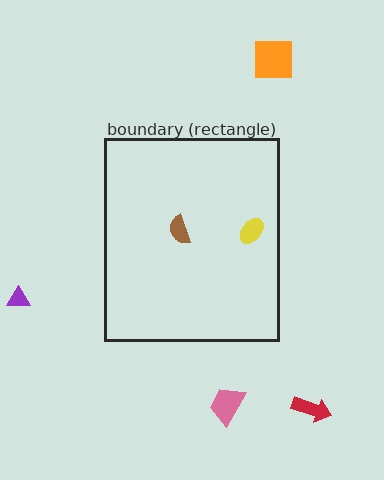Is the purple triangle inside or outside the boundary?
Outside.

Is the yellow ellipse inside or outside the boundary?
Inside.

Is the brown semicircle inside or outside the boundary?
Inside.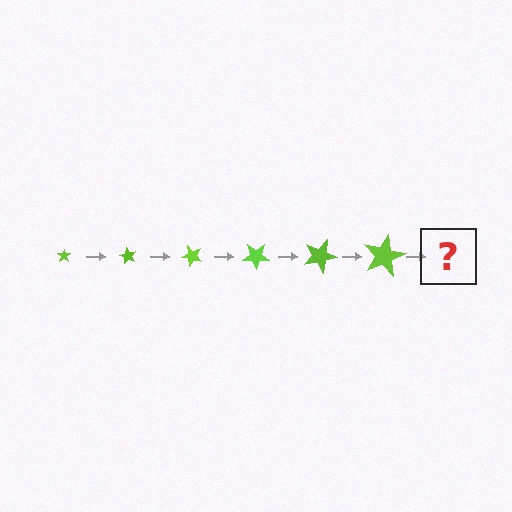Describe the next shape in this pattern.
It should be a star, larger than the previous one and rotated 360 degrees from the start.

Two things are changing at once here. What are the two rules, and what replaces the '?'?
The two rules are that the star grows larger each step and it rotates 60 degrees each step. The '?' should be a star, larger than the previous one and rotated 360 degrees from the start.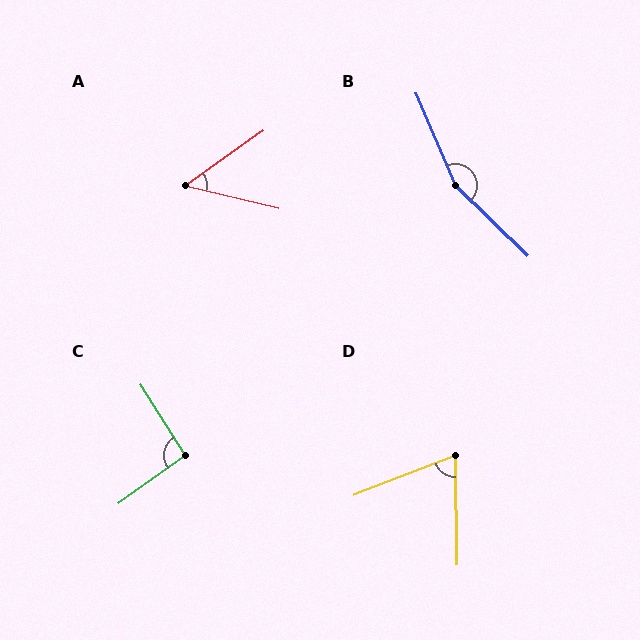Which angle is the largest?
B, at approximately 158 degrees.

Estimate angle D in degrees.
Approximately 70 degrees.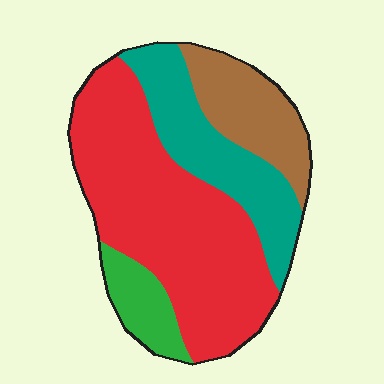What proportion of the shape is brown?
Brown covers 17% of the shape.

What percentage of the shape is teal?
Teal takes up less than a quarter of the shape.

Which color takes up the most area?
Red, at roughly 50%.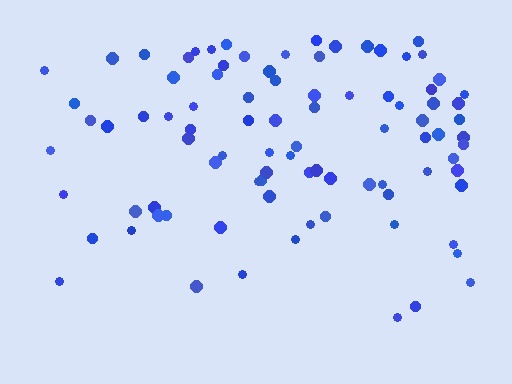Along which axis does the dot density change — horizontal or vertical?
Vertical.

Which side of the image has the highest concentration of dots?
The top.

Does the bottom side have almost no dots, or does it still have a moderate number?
Still a moderate number, just noticeably fewer than the top.